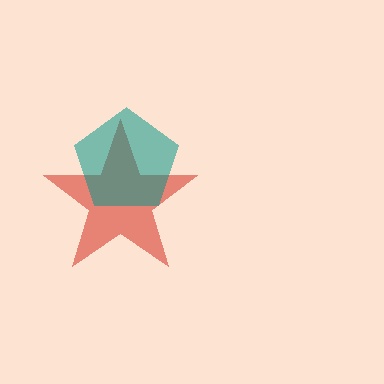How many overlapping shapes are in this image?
There are 2 overlapping shapes in the image.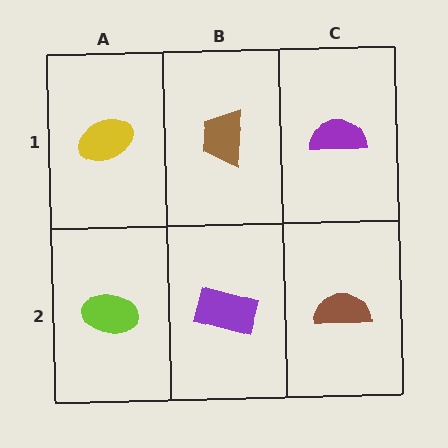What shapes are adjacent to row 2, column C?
A purple semicircle (row 1, column C), a purple rectangle (row 2, column B).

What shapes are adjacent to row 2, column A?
A yellow ellipse (row 1, column A), a purple rectangle (row 2, column B).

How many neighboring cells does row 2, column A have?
2.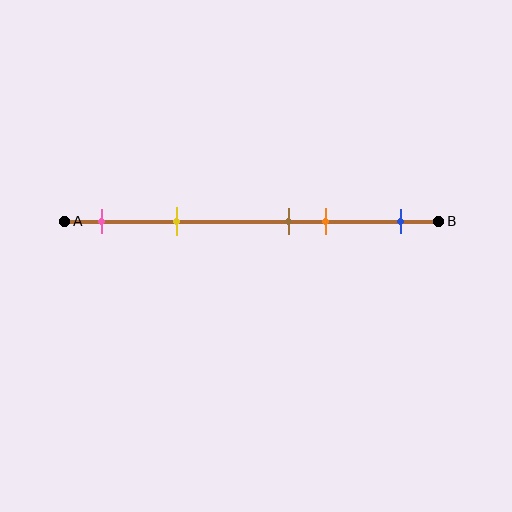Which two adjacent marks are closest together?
The brown and orange marks are the closest adjacent pair.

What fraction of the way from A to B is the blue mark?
The blue mark is approximately 90% (0.9) of the way from A to B.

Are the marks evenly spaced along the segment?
No, the marks are not evenly spaced.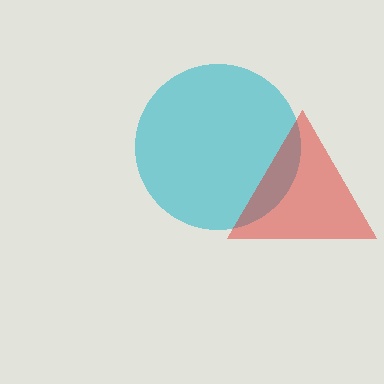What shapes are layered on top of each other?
The layered shapes are: a cyan circle, a red triangle.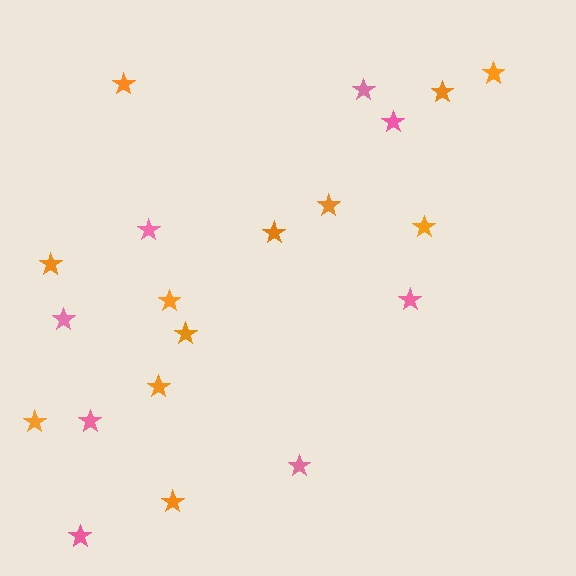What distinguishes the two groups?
There are 2 groups: one group of orange stars (12) and one group of pink stars (8).